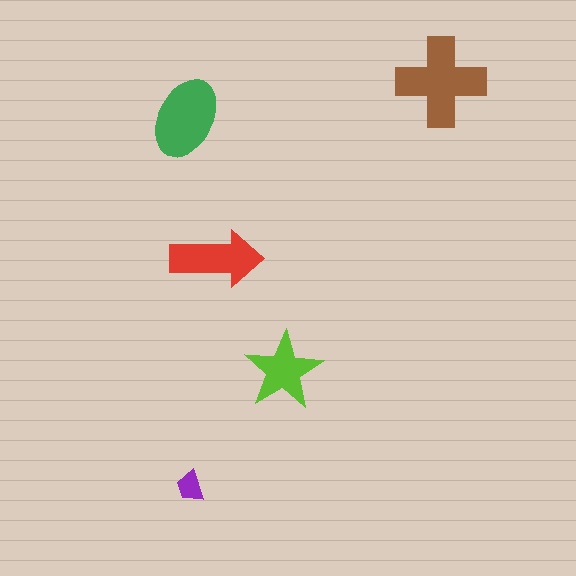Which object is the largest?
The brown cross.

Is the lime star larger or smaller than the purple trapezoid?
Larger.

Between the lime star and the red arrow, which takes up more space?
The red arrow.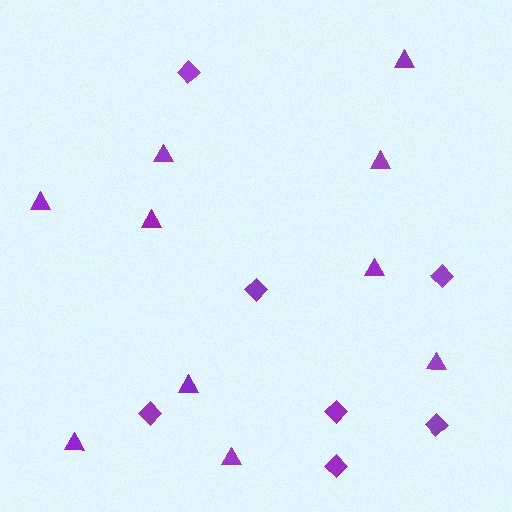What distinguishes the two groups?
There are 2 groups: one group of diamonds (7) and one group of triangles (10).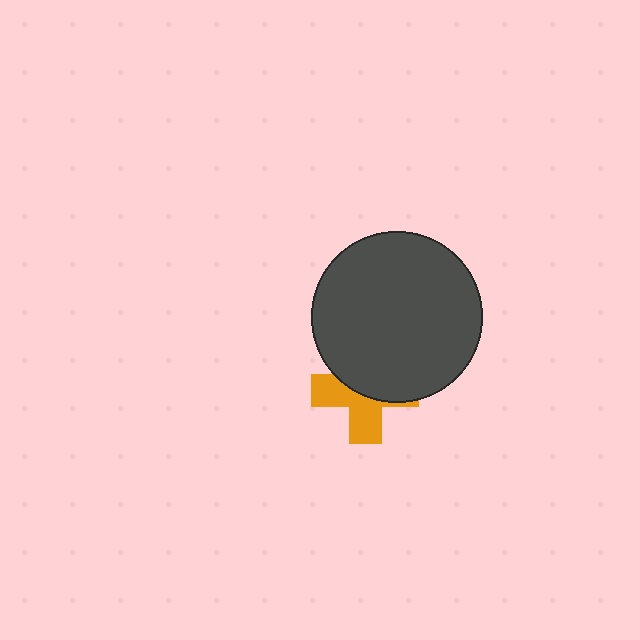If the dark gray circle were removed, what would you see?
You would see the complete orange cross.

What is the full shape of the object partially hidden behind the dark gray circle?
The partially hidden object is an orange cross.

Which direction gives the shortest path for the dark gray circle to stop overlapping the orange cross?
Moving up gives the shortest separation.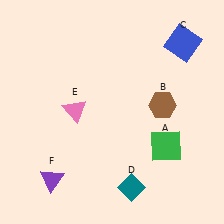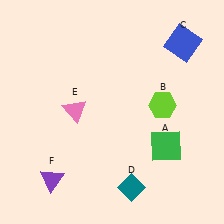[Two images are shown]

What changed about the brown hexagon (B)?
In Image 1, B is brown. In Image 2, it changed to lime.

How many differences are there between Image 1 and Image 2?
There is 1 difference between the two images.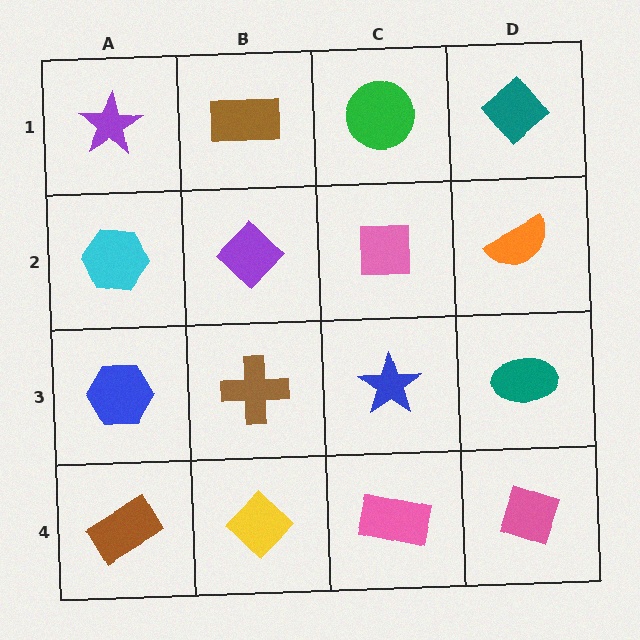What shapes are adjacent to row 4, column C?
A blue star (row 3, column C), a yellow diamond (row 4, column B), a pink diamond (row 4, column D).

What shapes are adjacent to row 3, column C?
A pink square (row 2, column C), a pink rectangle (row 4, column C), a brown cross (row 3, column B), a teal ellipse (row 3, column D).